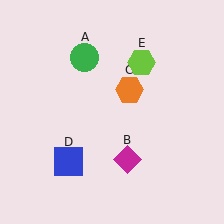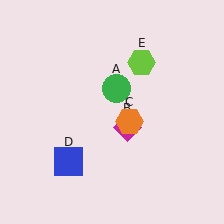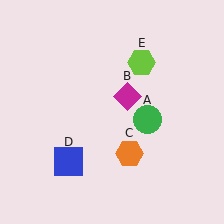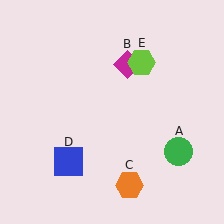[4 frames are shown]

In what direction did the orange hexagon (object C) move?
The orange hexagon (object C) moved down.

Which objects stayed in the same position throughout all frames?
Blue square (object D) and lime hexagon (object E) remained stationary.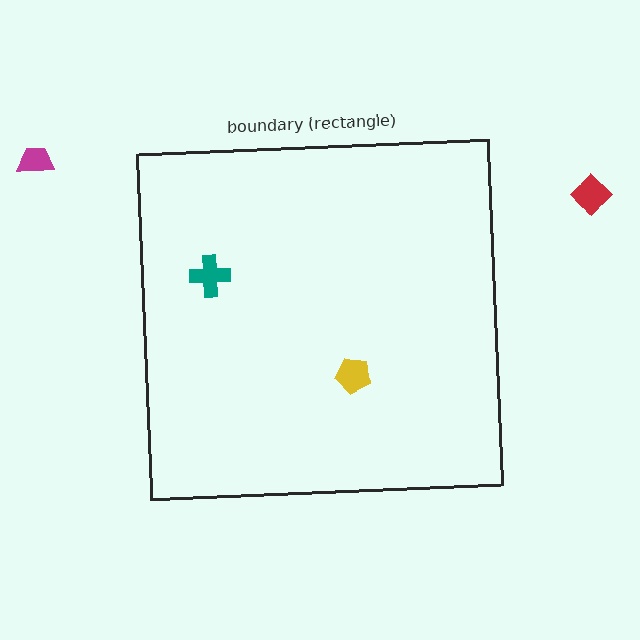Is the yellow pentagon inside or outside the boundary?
Inside.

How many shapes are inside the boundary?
2 inside, 2 outside.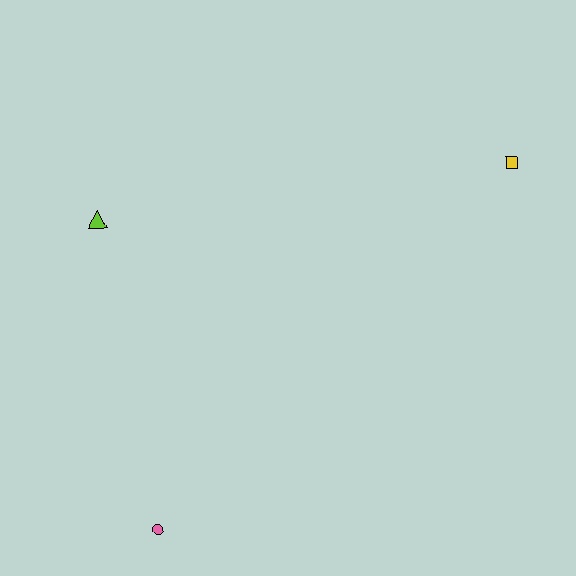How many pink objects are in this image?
There is 1 pink object.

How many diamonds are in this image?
There are no diamonds.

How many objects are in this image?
There are 3 objects.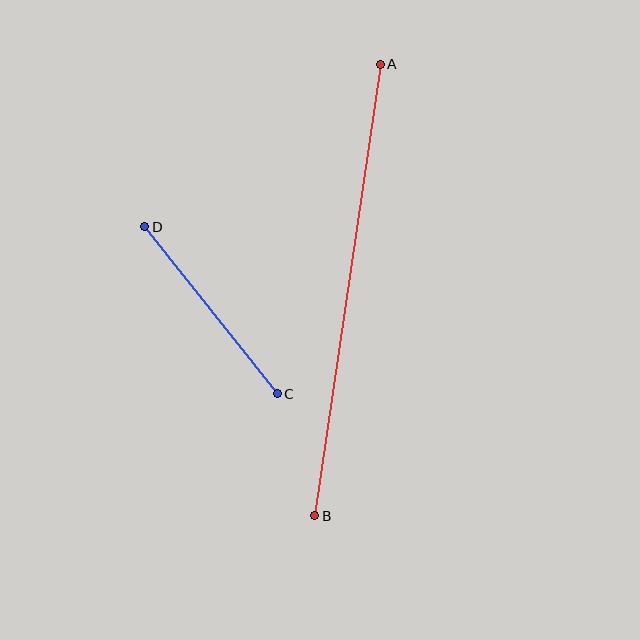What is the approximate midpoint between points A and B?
The midpoint is at approximately (348, 290) pixels.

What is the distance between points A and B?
The distance is approximately 456 pixels.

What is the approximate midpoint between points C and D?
The midpoint is at approximately (211, 310) pixels.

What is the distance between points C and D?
The distance is approximately 213 pixels.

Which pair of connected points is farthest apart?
Points A and B are farthest apart.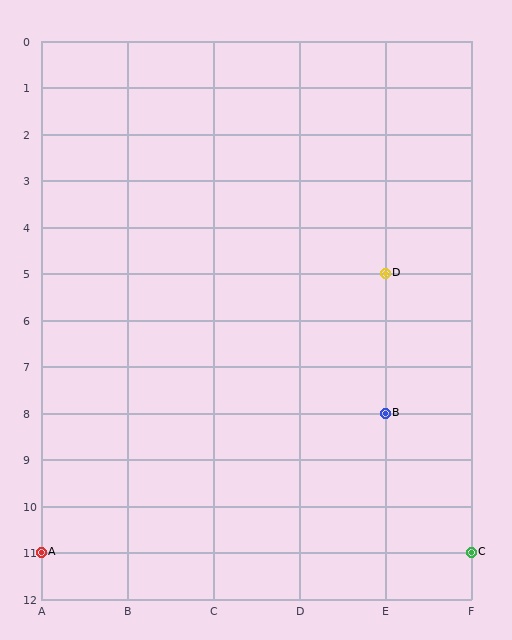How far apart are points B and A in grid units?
Points B and A are 4 columns and 3 rows apart (about 5.0 grid units diagonally).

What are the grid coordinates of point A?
Point A is at grid coordinates (A, 11).